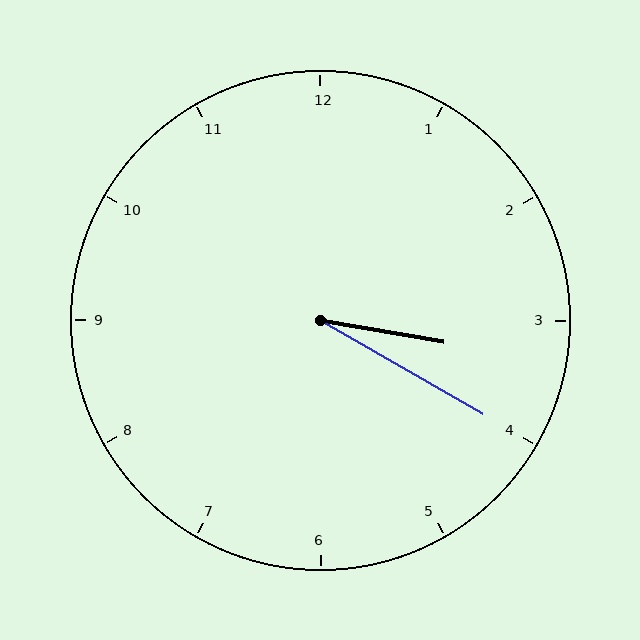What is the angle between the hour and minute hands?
Approximately 20 degrees.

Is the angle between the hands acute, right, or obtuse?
It is acute.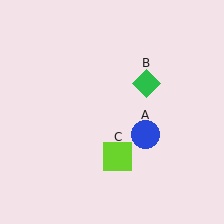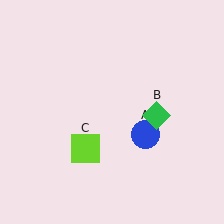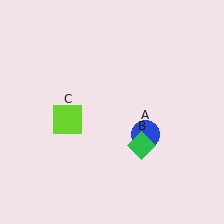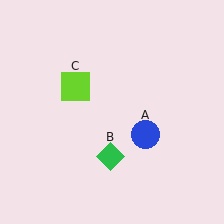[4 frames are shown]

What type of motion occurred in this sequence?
The green diamond (object B), lime square (object C) rotated clockwise around the center of the scene.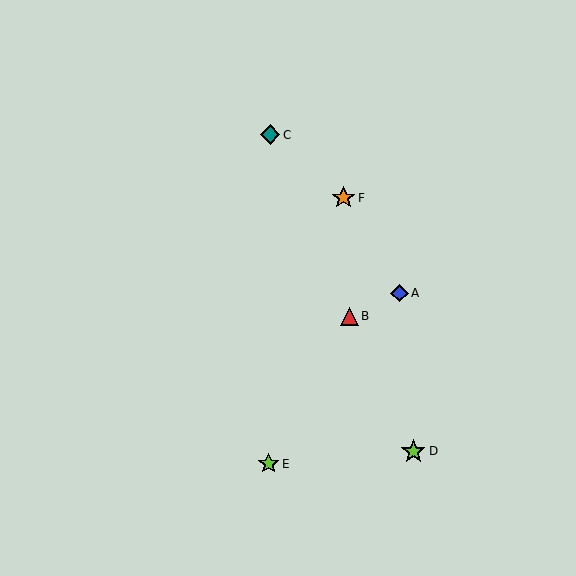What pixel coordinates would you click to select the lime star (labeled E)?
Click at (269, 464) to select the lime star E.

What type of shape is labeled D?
Shape D is a lime star.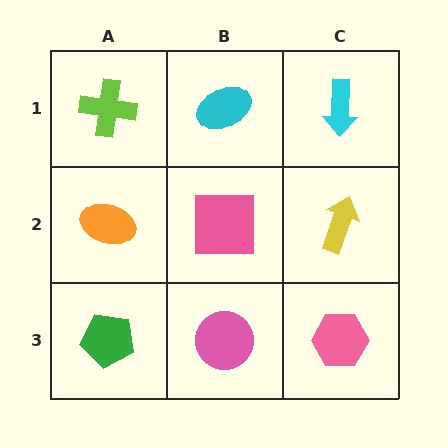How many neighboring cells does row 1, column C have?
2.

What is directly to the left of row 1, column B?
A lime cross.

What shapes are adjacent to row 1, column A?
An orange ellipse (row 2, column A), a cyan ellipse (row 1, column B).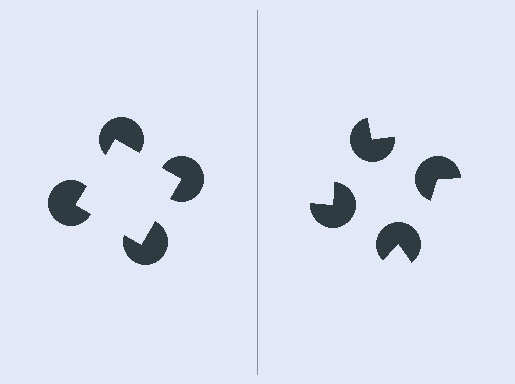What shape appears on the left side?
An illusory square.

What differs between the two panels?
The pac-man discs are positioned identically on both sides; only the wedge orientations differ. On the left they align to a square; on the right they are misaligned.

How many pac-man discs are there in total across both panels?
8 — 4 on each side.